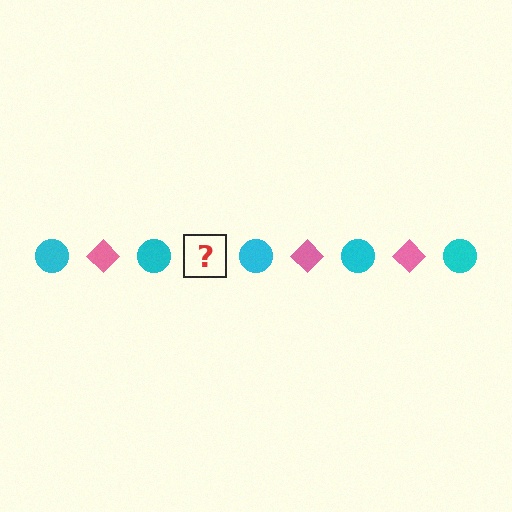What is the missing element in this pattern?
The missing element is a pink diamond.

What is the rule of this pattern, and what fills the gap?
The rule is that the pattern alternates between cyan circle and pink diamond. The gap should be filled with a pink diamond.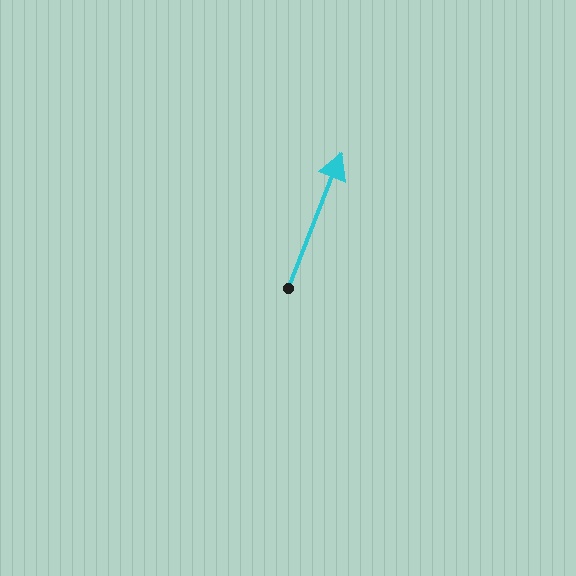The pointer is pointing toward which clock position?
Roughly 1 o'clock.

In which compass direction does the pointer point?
North.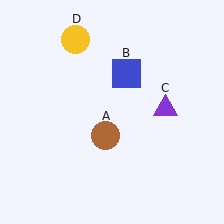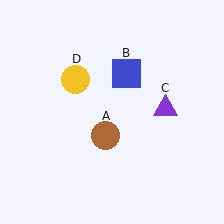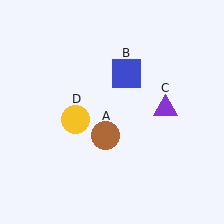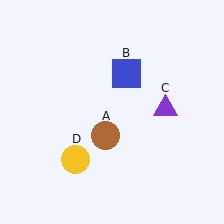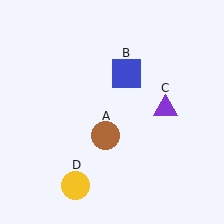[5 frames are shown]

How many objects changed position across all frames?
1 object changed position: yellow circle (object D).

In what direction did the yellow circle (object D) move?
The yellow circle (object D) moved down.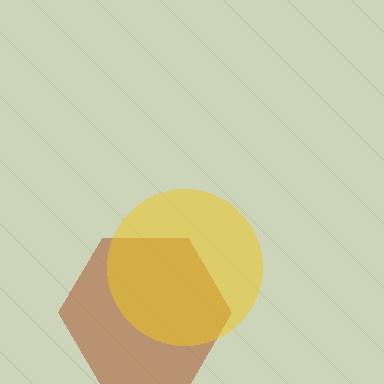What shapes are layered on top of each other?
The layered shapes are: a brown hexagon, a yellow circle.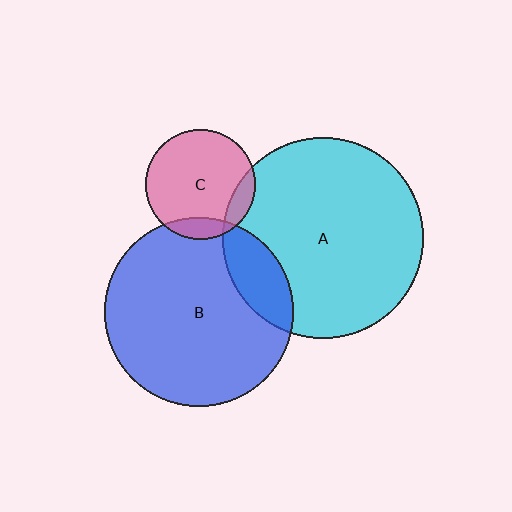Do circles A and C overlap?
Yes.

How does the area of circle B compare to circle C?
Approximately 3.0 times.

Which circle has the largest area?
Circle A (cyan).